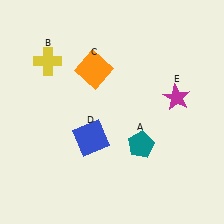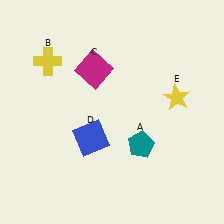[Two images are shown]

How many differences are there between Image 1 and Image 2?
There are 2 differences between the two images.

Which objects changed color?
C changed from orange to magenta. E changed from magenta to yellow.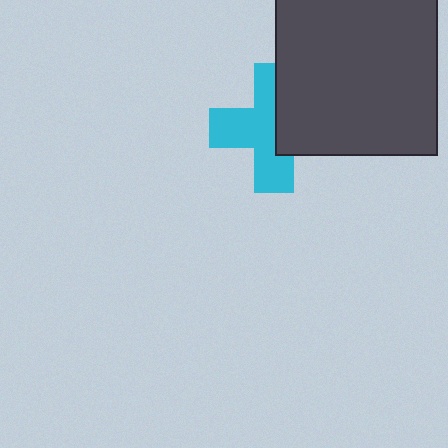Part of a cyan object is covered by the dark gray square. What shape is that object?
It is a cross.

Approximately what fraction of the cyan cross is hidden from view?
Roughly 40% of the cyan cross is hidden behind the dark gray square.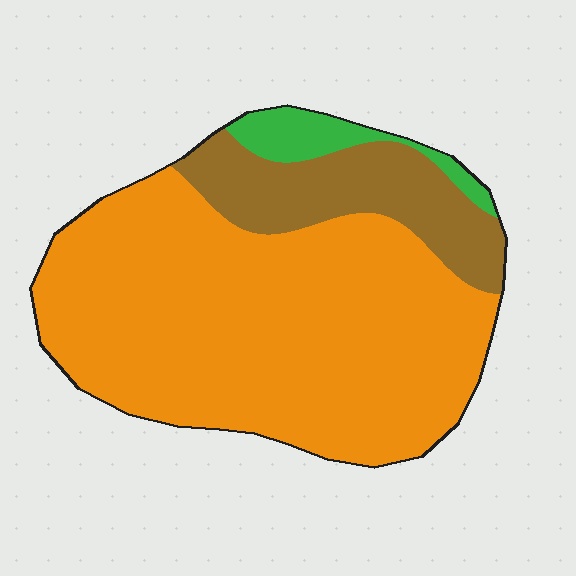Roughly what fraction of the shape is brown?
Brown covers around 20% of the shape.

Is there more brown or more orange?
Orange.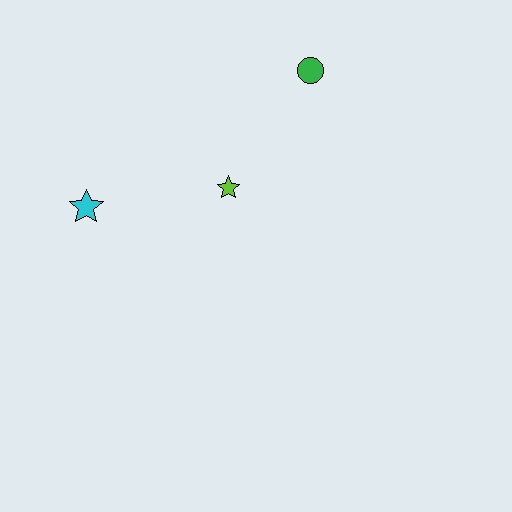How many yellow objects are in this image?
There are no yellow objects.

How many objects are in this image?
There are 3 objects.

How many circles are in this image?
There is 1 circle.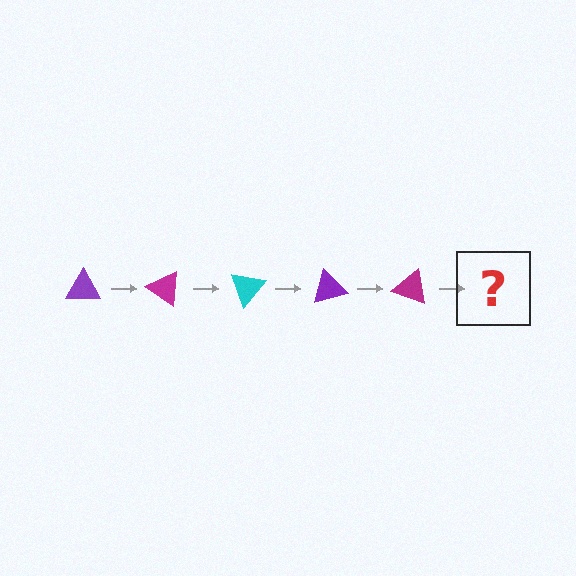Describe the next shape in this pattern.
It should be a cyan triangle, rotated 175 degrees from the start.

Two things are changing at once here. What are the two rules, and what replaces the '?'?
The two rules are that it rotates 35 degrees each step and the color cycles through purple, magenta, and cyan. The '?' should be a cyan triangle, rotated 175 degrees from the start.